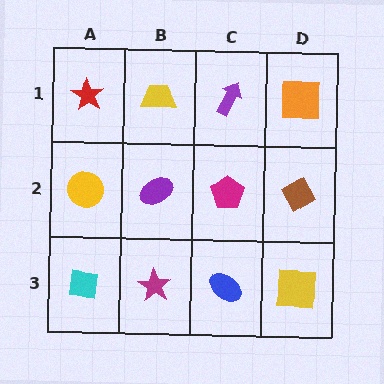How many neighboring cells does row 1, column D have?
2.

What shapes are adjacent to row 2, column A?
A red star (row 1, column A), a cyan square (row 3, column A), a purple ellipse (row 2, column B).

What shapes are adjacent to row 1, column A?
A yellow circle (row 2, column A), a yellow trapezoid (row 1, column B).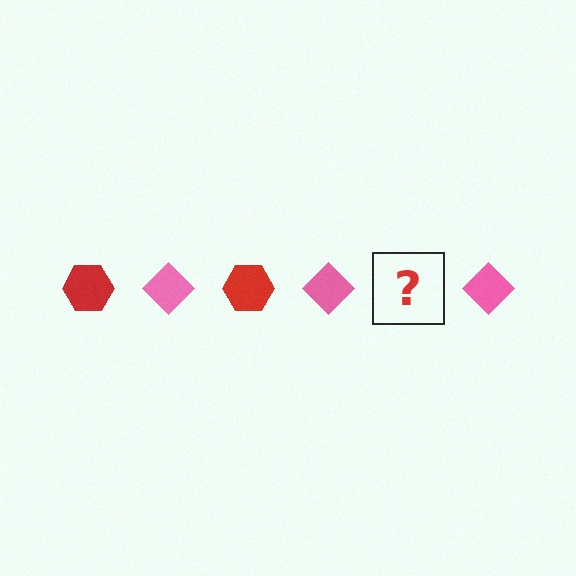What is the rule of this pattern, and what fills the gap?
The rule is that the pattern alternates between red hexagon and pink diamond. The gap should be filled with a red hexagon.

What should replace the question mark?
The question mark should be replaced with a red hexagon.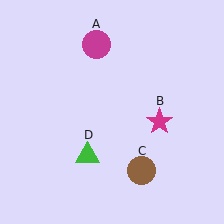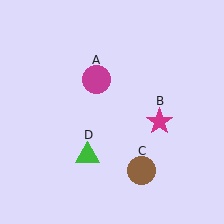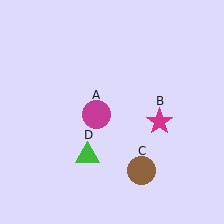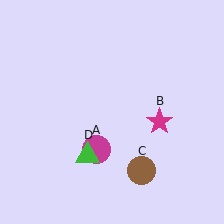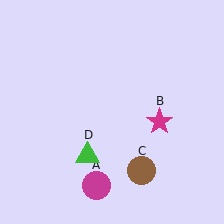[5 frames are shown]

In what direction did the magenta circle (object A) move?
The magenta circle (object A) moved down.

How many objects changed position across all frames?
1 object changed position: magenta circle (object A).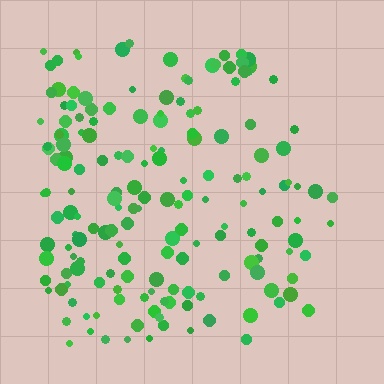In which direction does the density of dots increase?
From right to left, with the left side densest.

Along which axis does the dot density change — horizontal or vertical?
Horizontal.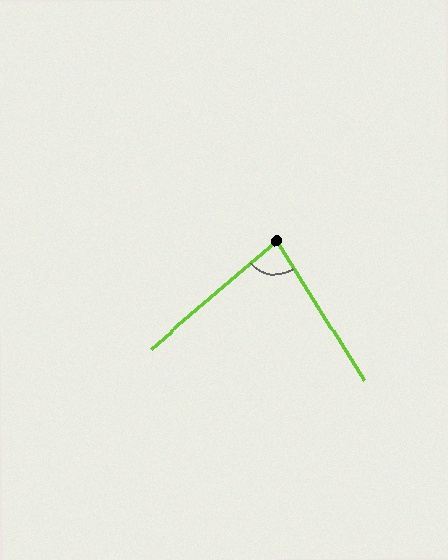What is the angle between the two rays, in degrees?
Approximately 82 degrees.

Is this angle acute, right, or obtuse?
It is acute.